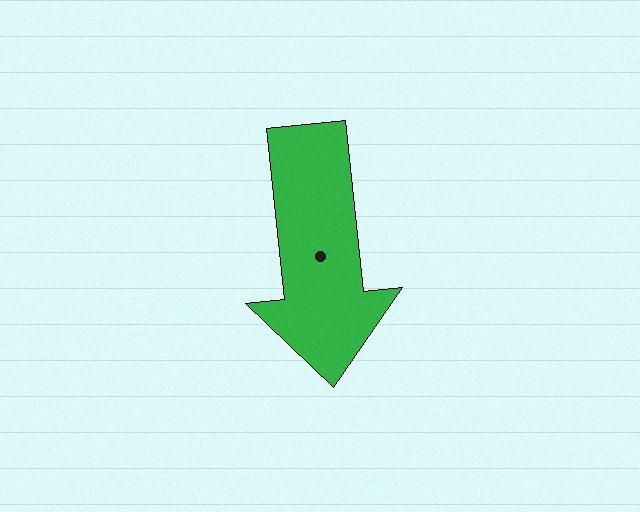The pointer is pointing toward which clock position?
Roughly 6 o'clock.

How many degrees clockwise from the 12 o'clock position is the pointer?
Approximately 174 degrees.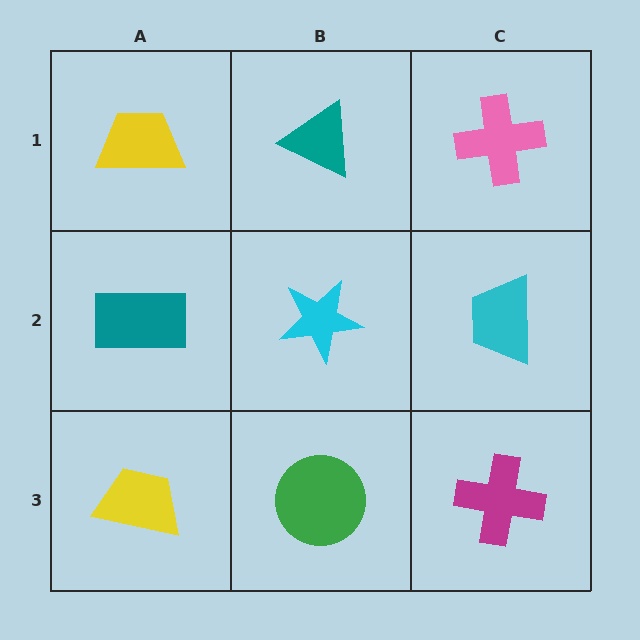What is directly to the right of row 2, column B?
A cyan trapezoid.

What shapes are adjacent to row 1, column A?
A teal rectangle (row 2, column A), a teal triangle (row 1, column B).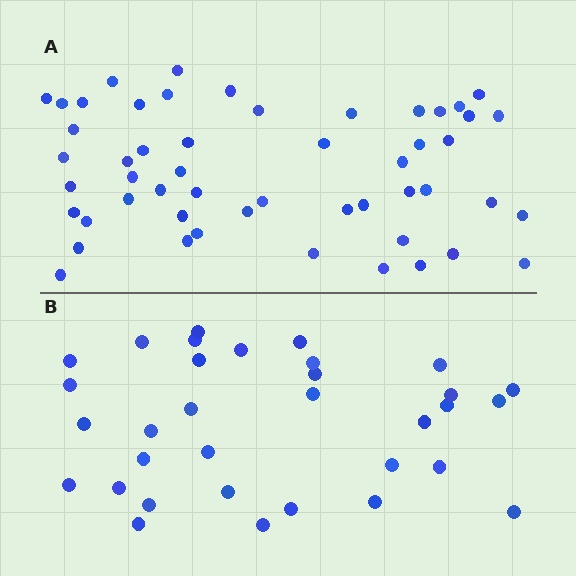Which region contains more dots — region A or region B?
Region A (the top region) has more dots.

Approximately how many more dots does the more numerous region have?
Region A has approximately 20 more dots than region B.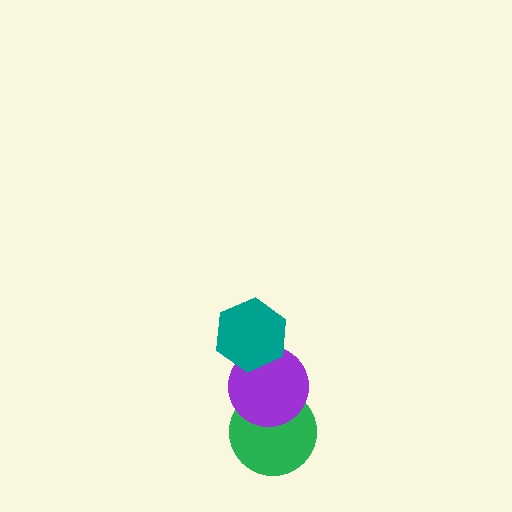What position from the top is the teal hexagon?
The teal hexagon is 1st from the top.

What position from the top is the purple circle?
The purple circle is 2nd from the top.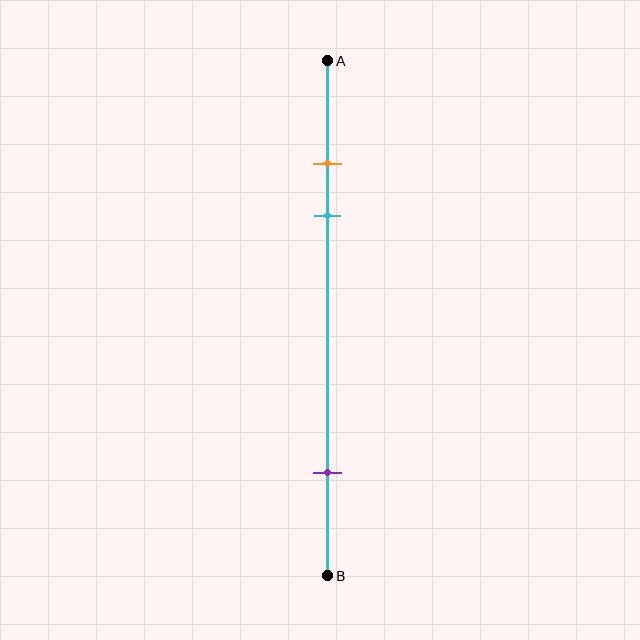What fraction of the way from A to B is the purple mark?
The purple mark is approximately 80% (0.8) of the way from A to B.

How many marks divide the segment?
There are 3 marks dividing the segment.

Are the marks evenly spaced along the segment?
No, the marks are not evenly spaced.